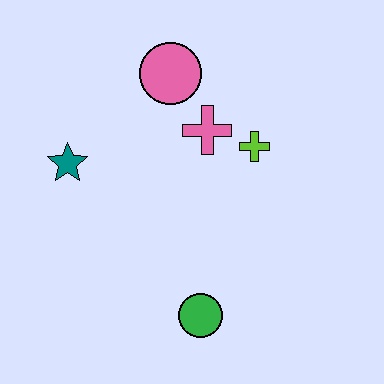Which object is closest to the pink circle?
The pink cross is closest to the pink circle.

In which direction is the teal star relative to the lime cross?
The teal star is to the left of the lime cross.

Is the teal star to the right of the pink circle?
No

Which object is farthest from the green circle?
The pink circle is farthest from the green circle.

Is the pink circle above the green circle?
Yes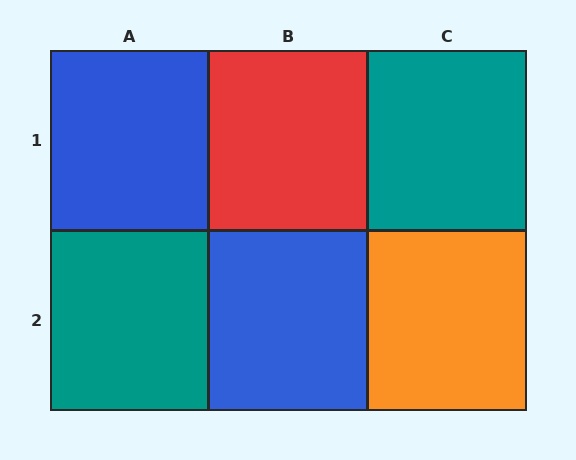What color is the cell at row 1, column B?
Red.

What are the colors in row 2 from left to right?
Teal, blue, orange.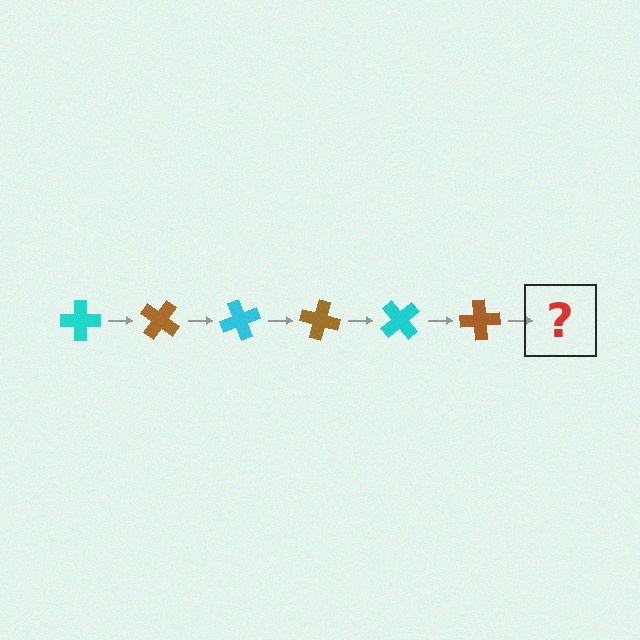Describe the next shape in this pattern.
It should be a cyan cross, rotated 210 degrees from the start.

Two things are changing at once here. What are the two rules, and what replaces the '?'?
The two rules are that it rotates 35 degrees each step and the color cycles through cyan and brown. The '?' should be a cyan cross, rotated 210 degrees from the start.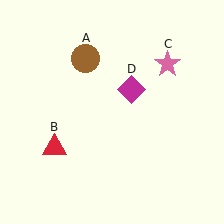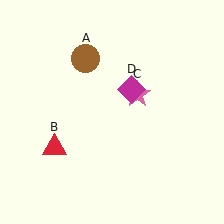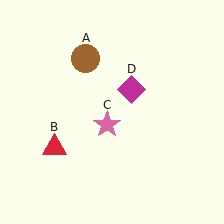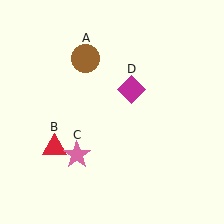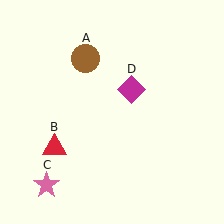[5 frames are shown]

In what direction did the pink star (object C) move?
The pink star (object C) moved down and to the left.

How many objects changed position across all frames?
1 object changed position: pink star (object C).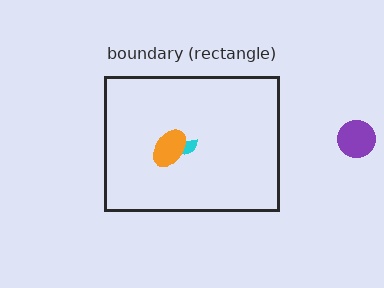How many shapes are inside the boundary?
2 inside, 1 outside.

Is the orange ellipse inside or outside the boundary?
Inside.